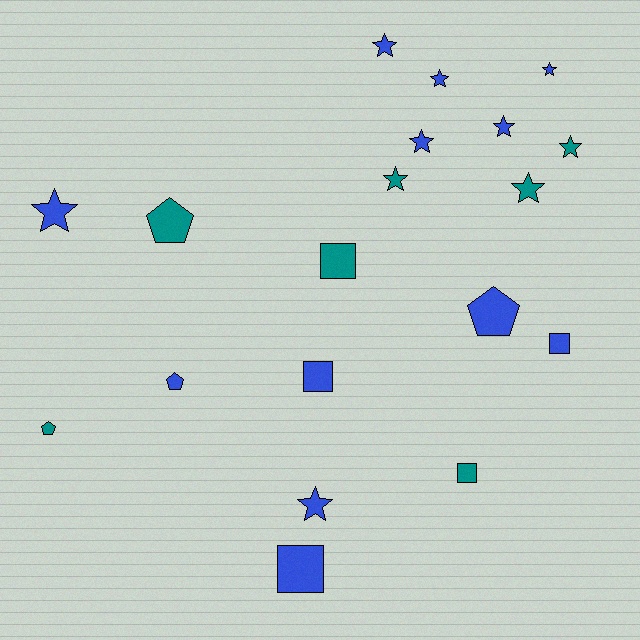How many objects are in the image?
There are 19 objects.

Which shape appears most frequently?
Star, with 10 objects.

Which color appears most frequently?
Blue, with 12 objects.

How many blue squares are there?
There are 3 blue squares.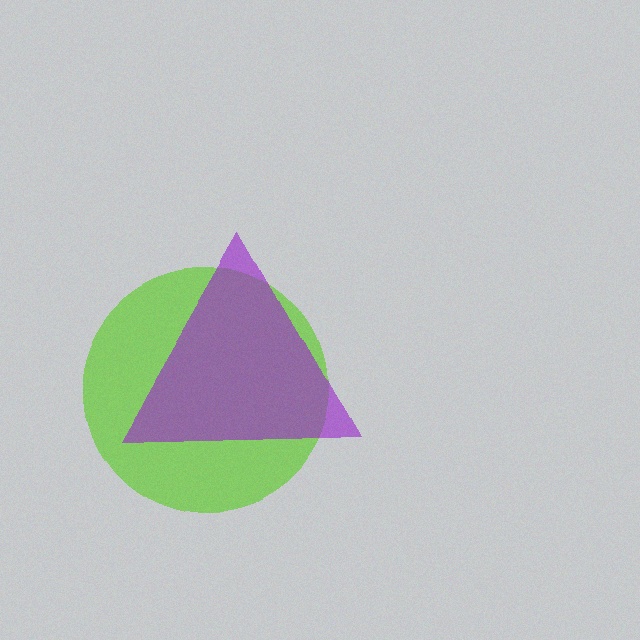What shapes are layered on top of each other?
The layered shapes are: a lime circle, a purple triangle.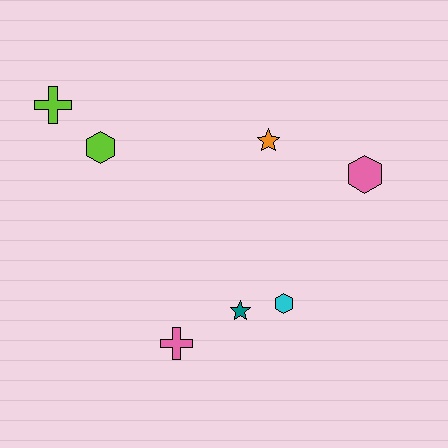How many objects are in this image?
There are 7 objects.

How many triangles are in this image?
There are no triangles.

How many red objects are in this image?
There are no red objects.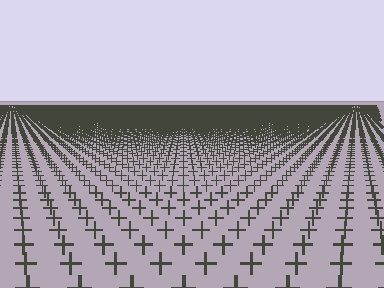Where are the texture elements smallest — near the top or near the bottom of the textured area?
Near the top.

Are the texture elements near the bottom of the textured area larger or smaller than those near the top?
Larger. Near the bottom, elements are closer to the viewer and appear at a bigger on-screen size.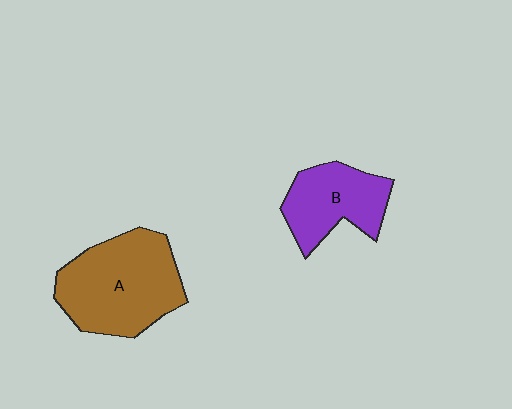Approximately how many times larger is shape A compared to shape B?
Approximately 1.6 times.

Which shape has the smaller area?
Shape B (purple).